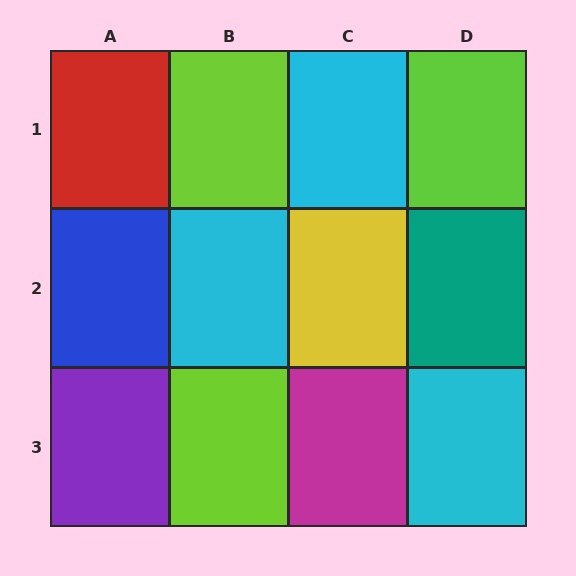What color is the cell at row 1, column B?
Lime.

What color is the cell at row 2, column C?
Yellow.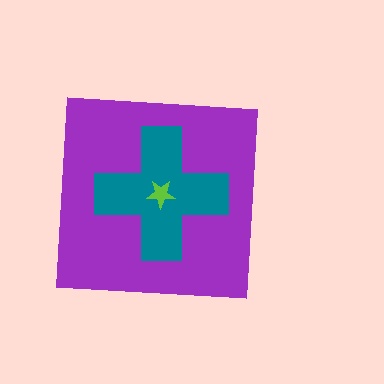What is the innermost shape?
The lime star.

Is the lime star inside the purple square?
Yes.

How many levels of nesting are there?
3.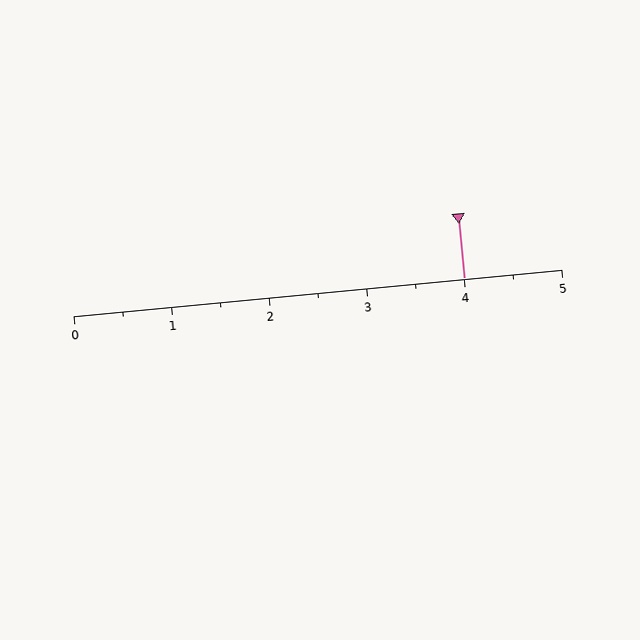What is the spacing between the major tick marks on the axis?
The major ticks are spaced 1 apart.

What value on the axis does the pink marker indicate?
The marker indicates approximately 4.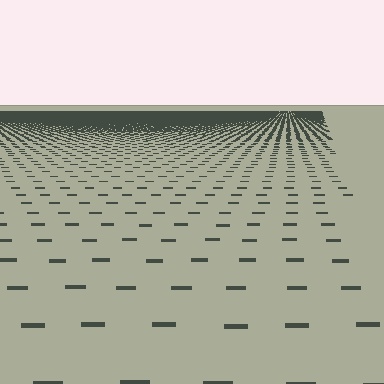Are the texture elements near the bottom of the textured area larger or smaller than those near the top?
Larger. Near the bottom, elements are closer to the viewer and appear at a bigger on-screen size.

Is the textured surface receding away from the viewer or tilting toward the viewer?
The surface is receding away from the viewer. Texture elements get smaller and denser toward the top.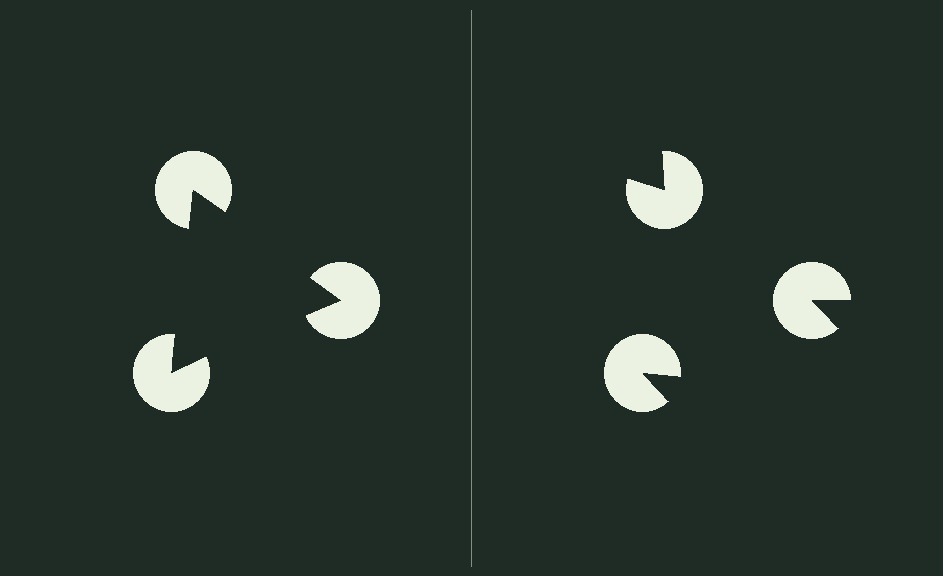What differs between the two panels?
The pac-man discs are positioned identically on both sides; only the wedge orientations differ. On the left they align to a triangle; on the right they are misaligned.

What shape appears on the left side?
An illusory triangle.